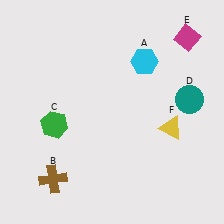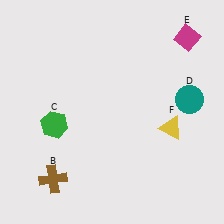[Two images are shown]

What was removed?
The cyan hexagon (A) was removed in Image 2.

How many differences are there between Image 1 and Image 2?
There is 1 difference between the two images.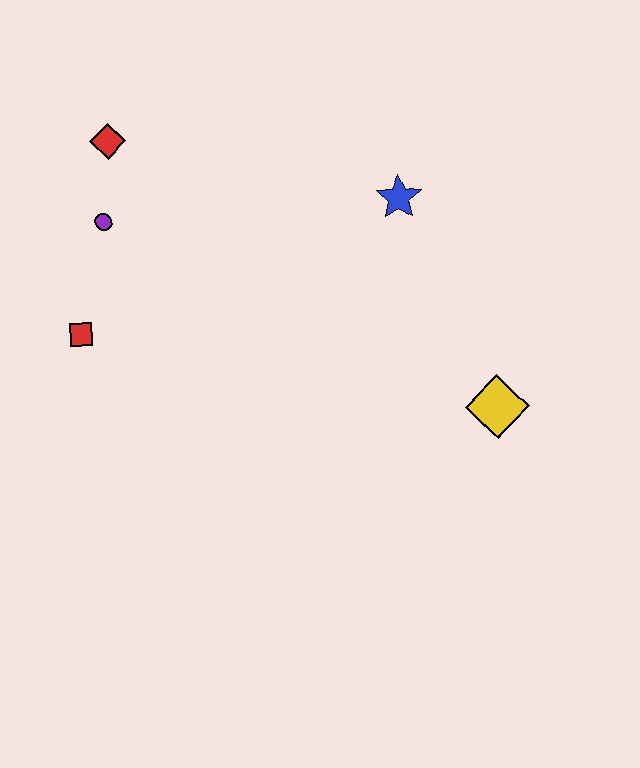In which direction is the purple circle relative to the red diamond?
The purple circle is below the red diamond.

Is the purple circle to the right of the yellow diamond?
No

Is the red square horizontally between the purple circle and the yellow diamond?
No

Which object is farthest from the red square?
The yellow diamond is farthest from the red square.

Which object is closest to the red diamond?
The purple circle is closest to the red diamond.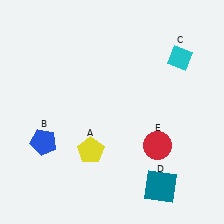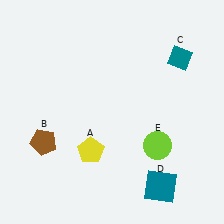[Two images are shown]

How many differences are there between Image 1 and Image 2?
There are 3 differences between the two images.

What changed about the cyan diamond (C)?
In Image 1, C is cyan. In Image 2, it changed to teal.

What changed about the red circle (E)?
In Image 1, E is red. In Image 2, it changed to lime.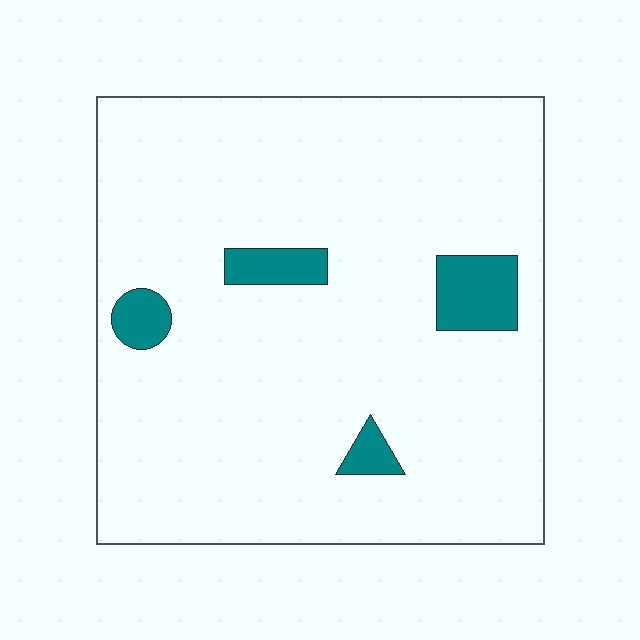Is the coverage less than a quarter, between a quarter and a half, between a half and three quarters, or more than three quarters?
Less than a quarter.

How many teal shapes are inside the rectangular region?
4.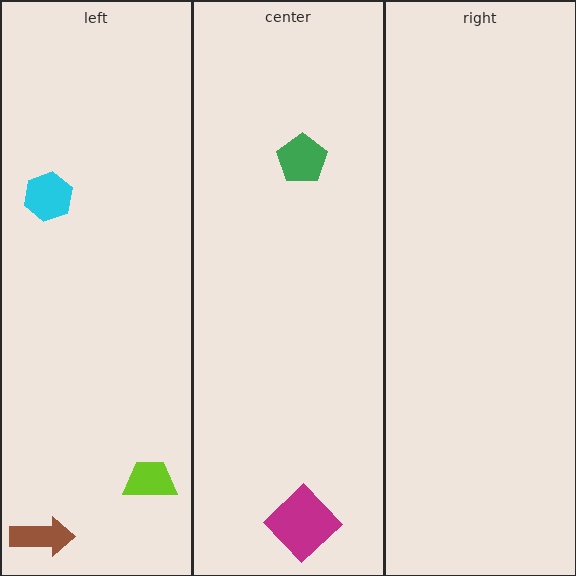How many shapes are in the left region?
3.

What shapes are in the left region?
The brown arrow, the cyan hexagon, the lime trapezoid.